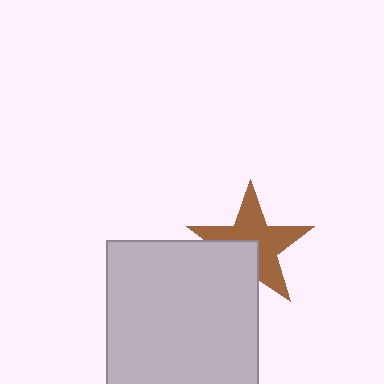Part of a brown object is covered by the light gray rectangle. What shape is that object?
It is a star.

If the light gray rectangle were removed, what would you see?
You would see the complete brown star.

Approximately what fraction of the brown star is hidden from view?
Roughly 34% of the brown star is hidden behind the light gray rectangle.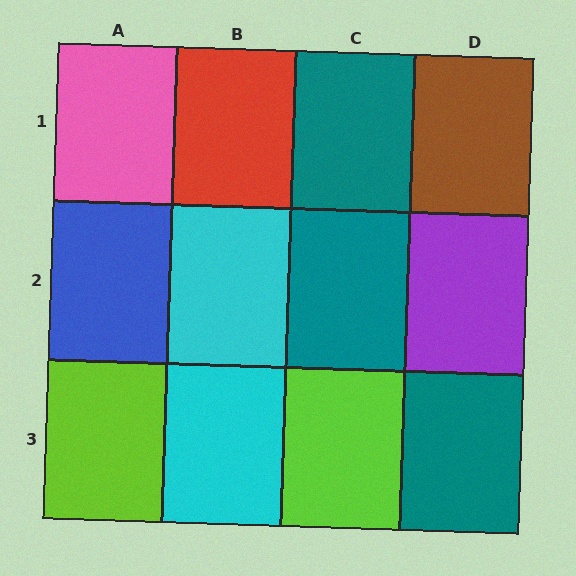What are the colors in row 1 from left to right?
Pink, red, teal, brown.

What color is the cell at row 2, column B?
Cyan.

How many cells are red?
1 cell is red.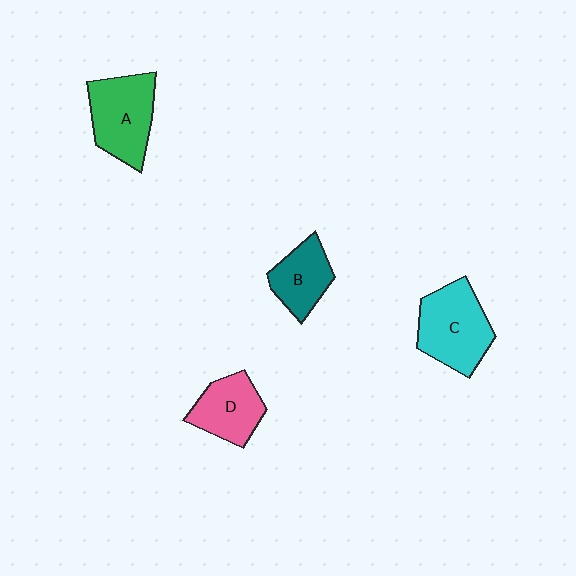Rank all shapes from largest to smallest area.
From largest to smallest: C (cyan), A (green), D (pink), B (teal).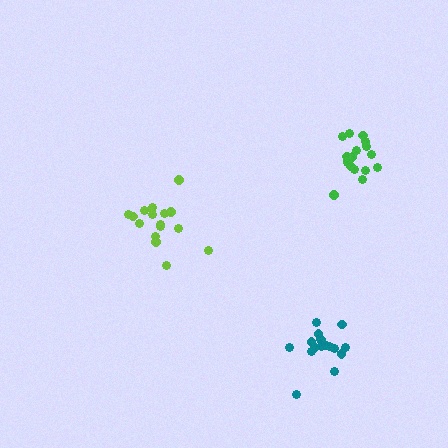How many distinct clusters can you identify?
There are 3 distinct clusters.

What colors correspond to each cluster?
The clusters are colored: lime, green, teal.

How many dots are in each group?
Group 1: 16 dots, Group 2: 18 dots, Group 3: 17 dots (51 total).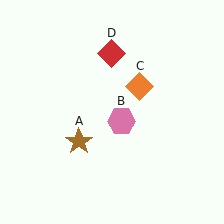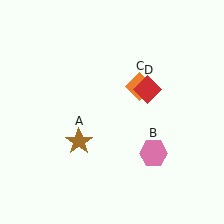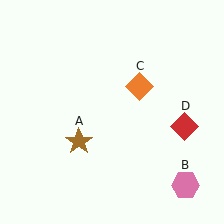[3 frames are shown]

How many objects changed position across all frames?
2 objects changed position: pink hexagon (object B), red diamond (object D).